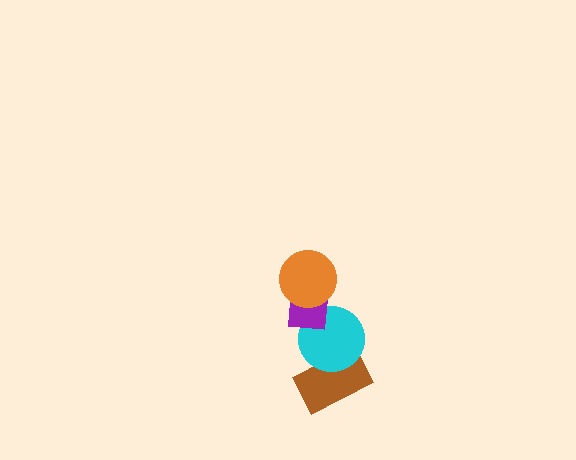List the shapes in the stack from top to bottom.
From top to bottom: the orange circle, the purple rectangle, the cyan circle, the brown rectangle.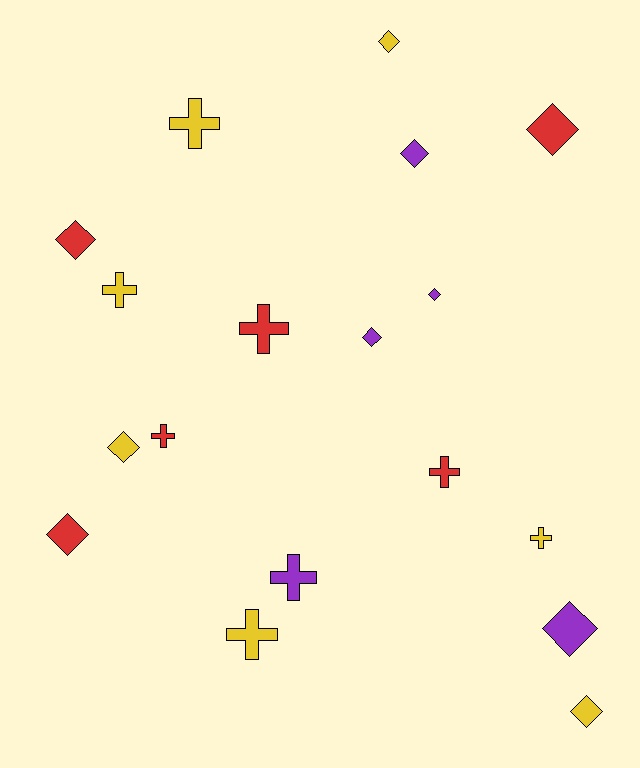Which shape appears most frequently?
Diamond, with 10 objects.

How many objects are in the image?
There are 18 objects.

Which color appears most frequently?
Yellow, with 7 objects.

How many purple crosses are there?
There is 1 purple cross.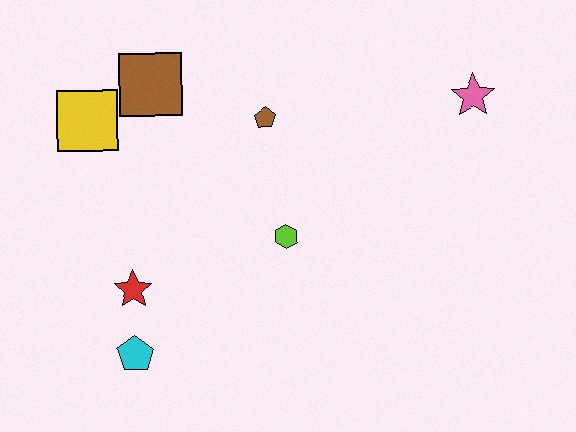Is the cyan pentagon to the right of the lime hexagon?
No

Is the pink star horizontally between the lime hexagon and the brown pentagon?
No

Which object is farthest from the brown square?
The pink star is farthest from the brown square.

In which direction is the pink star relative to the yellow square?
The pink star is to the right of the yellow square.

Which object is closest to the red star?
The cyan pentagon is closest to the red star.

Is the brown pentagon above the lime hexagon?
Yes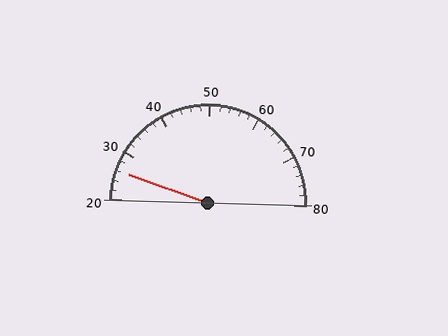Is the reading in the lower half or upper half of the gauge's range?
The reading is in the lower half of the range (20 to 80).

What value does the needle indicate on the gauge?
The needle indicates approximately 26.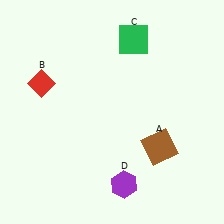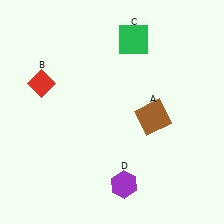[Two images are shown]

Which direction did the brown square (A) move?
The brown square (A) moved up.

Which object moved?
The brown square (A) moved up.